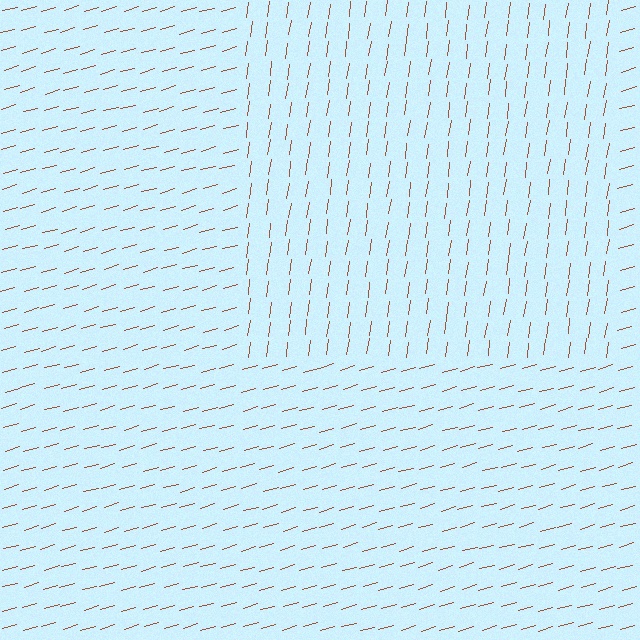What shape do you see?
I see a rectangle.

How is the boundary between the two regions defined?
The boundary is defined purely by a change in line orientation (approximately 66 degrees difference). All lines are the same color and thickness.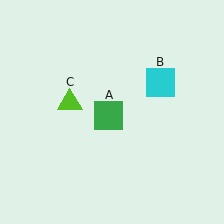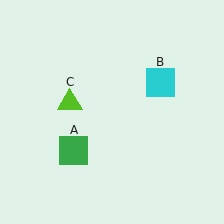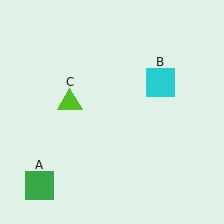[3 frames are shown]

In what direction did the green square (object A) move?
The green square (object A) moved down and to the left.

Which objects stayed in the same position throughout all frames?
Cyan square (object B) and lime triangle (object C) remained stationary.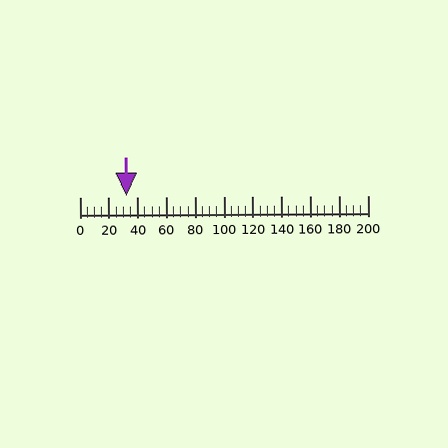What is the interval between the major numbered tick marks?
The major tick marks are spaced 20 units apart.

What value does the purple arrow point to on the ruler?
The purple arrow points to approximately 33.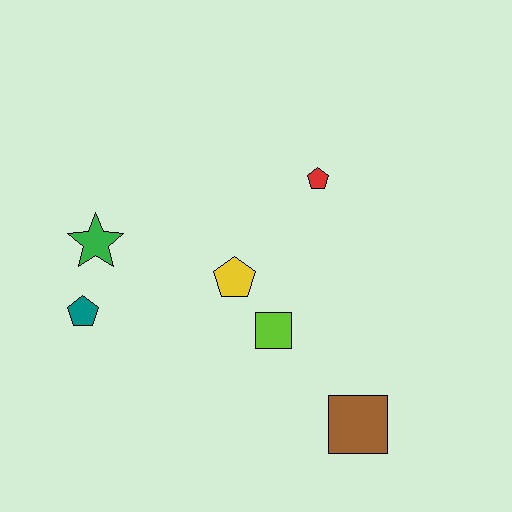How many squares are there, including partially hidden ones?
There are 2 squares.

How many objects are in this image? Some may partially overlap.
There are 6 objects.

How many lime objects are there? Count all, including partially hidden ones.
There is 1 lime object.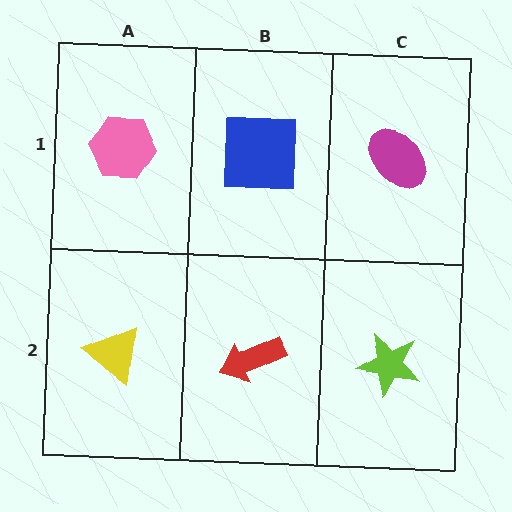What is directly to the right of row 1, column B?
A magenta ellipse.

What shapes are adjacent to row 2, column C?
A magenta ellipse (row 1, column C), a red arrow (row 2, column B).